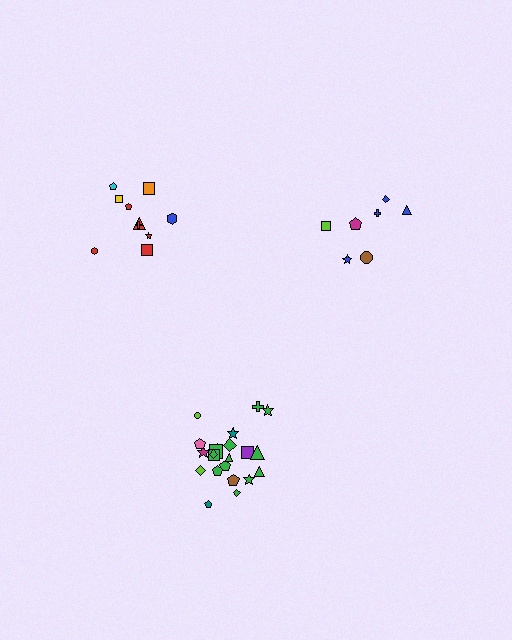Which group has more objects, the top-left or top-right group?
The top-left group.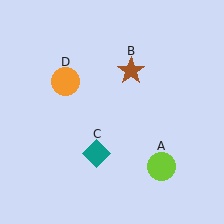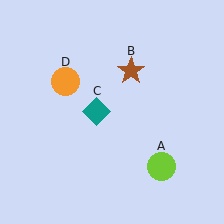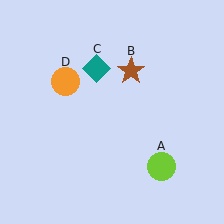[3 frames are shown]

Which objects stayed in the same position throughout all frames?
Lime circle (object A) and brown star (object B) and orange circle (object D) remained stationary.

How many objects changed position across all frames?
1 object changed position: teal diamond (object C).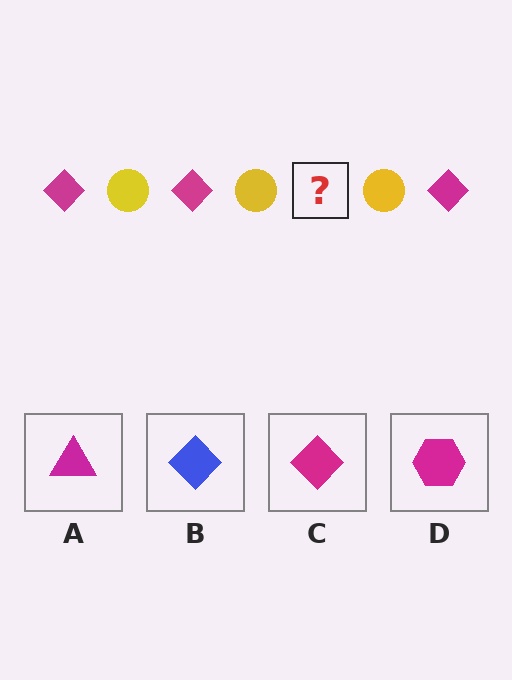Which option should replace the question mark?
Option C.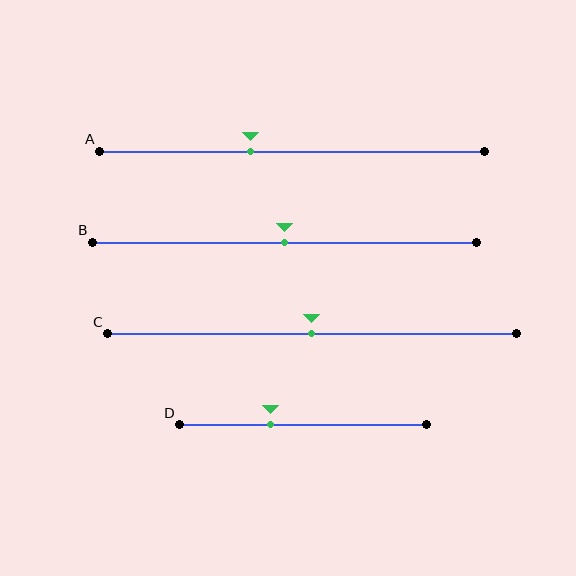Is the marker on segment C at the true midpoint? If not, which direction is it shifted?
Yes, the marker on segment C is at the true midpoint.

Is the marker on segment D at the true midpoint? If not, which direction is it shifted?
No, the marker on segment D is shifted to the left by about 13% of the segment length.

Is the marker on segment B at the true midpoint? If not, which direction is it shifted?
Yes, the marker on segment B is at the true midpoint.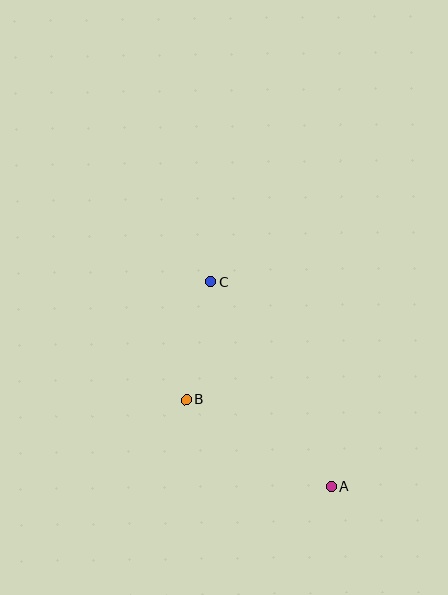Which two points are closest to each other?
Points B and C are closest to each other.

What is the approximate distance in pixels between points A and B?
The distance between A and B is approximately 169 pixels.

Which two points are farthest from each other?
Points A and C are farthest from each other.